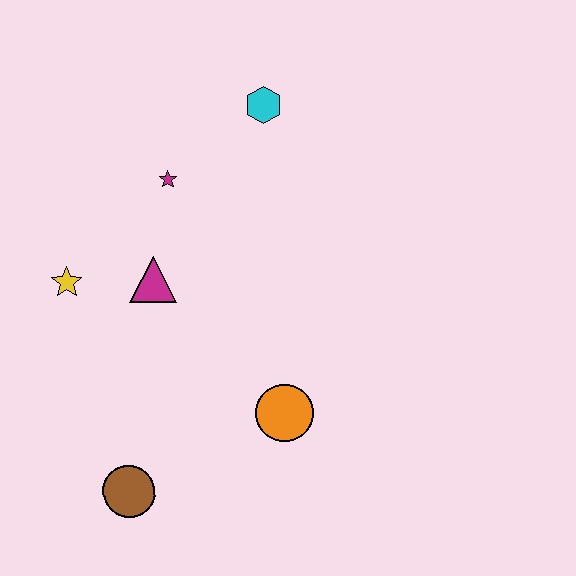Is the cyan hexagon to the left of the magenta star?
No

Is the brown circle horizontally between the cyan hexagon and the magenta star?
No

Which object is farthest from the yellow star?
The cyan hexagon is farthest from the yellow star.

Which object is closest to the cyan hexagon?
The magenta star is closest to the cyan hexagon.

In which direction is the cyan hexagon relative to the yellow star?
The cyan hexagon is to the right of the yellow star.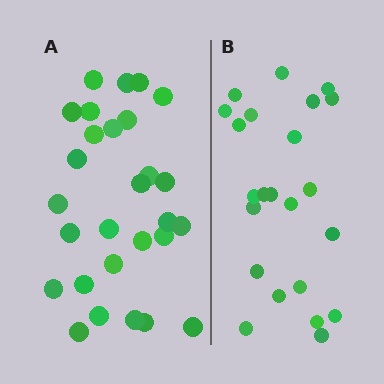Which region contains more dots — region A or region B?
Region A (the left region) has more dots.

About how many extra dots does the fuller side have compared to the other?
Region A has about 5 more dots than region B.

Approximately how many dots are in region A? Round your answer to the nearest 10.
About 30 dots. (The exact count is 28, which rounds to 30.)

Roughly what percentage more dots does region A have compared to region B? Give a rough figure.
About 20% more.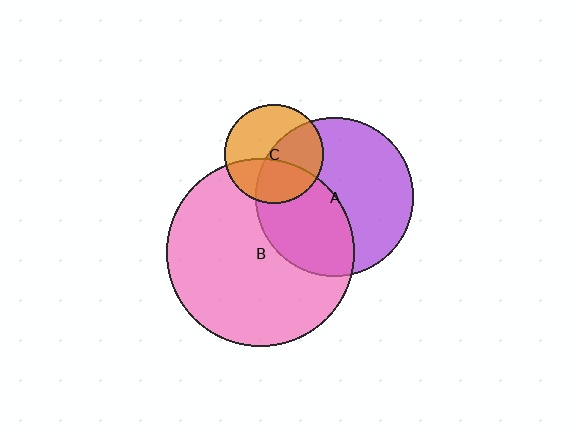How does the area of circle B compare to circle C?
Approximately 3.6 times.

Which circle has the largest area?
Circle B (pink).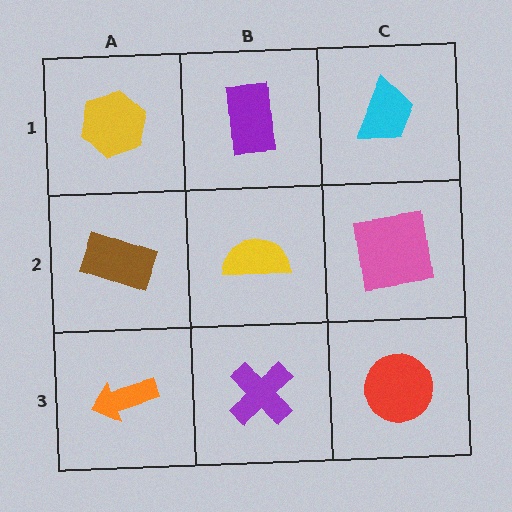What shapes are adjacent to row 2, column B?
A purple rectangle (row 1, column B), a purple cross (row 3, column B), a brown rectangle (row 2, column A), a pink square (row 2, column C).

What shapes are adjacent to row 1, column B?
A yellow semicircle (row 2, column B), a yellow hexagon (row 1, column A), a cyan trapezoid (row 1, column C).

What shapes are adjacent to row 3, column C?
A pink square (row 2, column C), a purple cross (row 3, column B).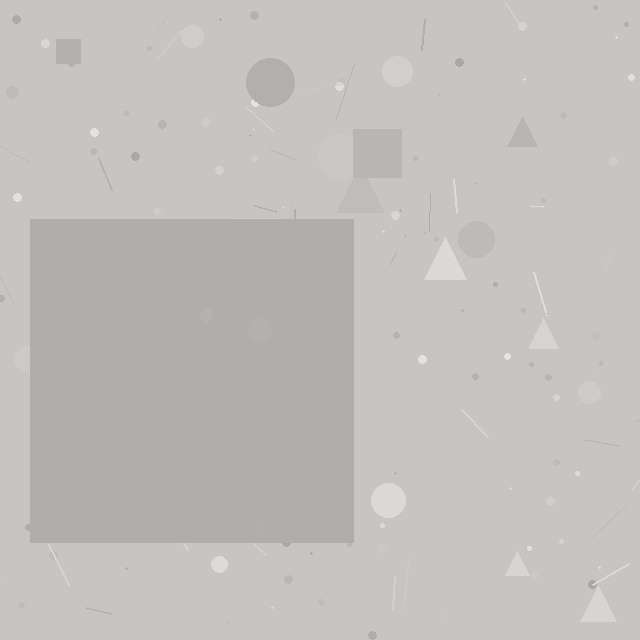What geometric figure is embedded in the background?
A square is embedded in the background.